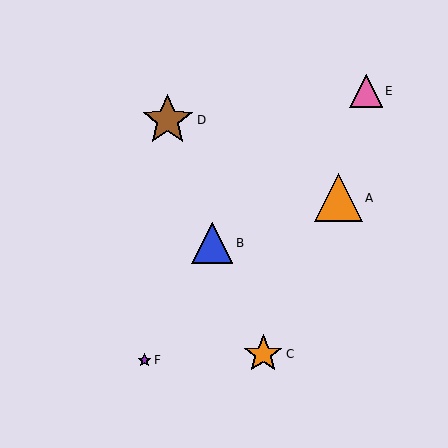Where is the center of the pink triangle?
The center of the pink triangle is at (366, 91).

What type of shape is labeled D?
Shape D is a brown star.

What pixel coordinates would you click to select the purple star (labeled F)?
Click at (144, 360) to select the purple star F.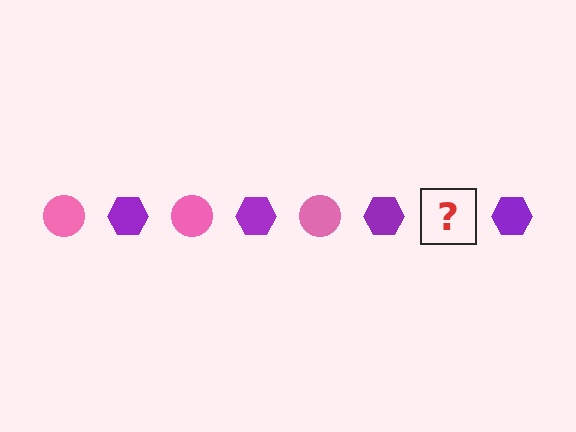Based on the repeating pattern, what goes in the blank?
The blank should be a pink circle.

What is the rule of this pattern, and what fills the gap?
The rule is that the pattern alternates between pink circle and purple hexagon. The gap should be filled with a pink circle.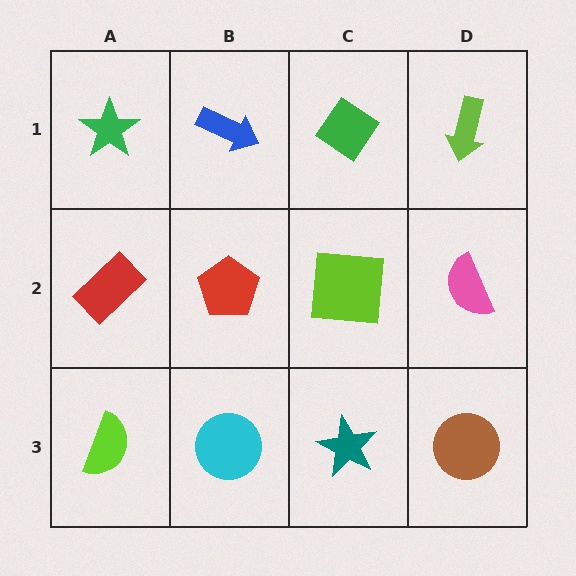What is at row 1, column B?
A blue arrow.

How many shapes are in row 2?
4 shapes.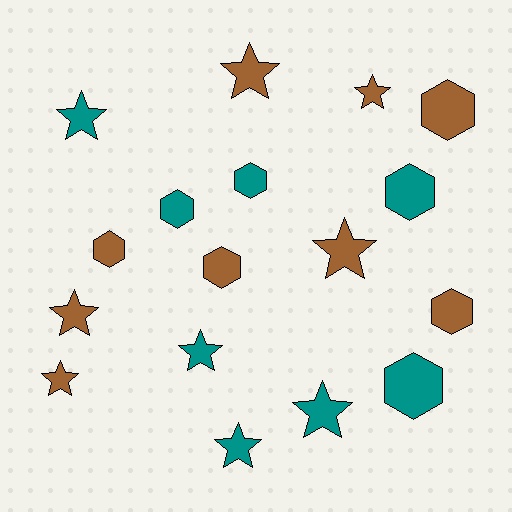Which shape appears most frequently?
Star, with 9 objects.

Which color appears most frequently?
Brown, with 9 objects.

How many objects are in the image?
There are 17 objects.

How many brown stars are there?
There are 5 brown stars.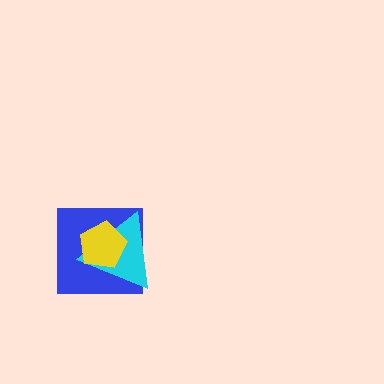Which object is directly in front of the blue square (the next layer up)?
The cyan triangle is directly in front of the blue square.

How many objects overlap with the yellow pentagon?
2 objects overlap with the yellow pentagon.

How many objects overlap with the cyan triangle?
2 objects overlap with the cyan triangle.